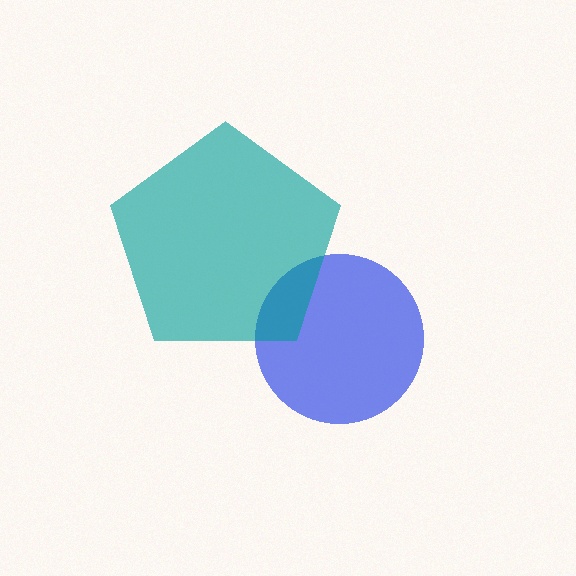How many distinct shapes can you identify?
There are 2 distinct shapes: a blue circle, a teal pentagon.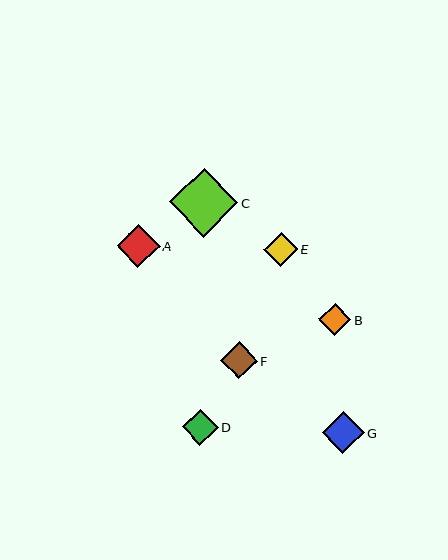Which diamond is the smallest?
Diamond B is the smallest with a size of approximately 32 pixels.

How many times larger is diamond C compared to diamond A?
Diamond C is approximately 1.6 times the size of diamond A.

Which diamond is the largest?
Diamond C is the largest with a size of approximately 69 pixels.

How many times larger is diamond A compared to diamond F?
Diamond A is approximately 1.2 times the size of diamond F.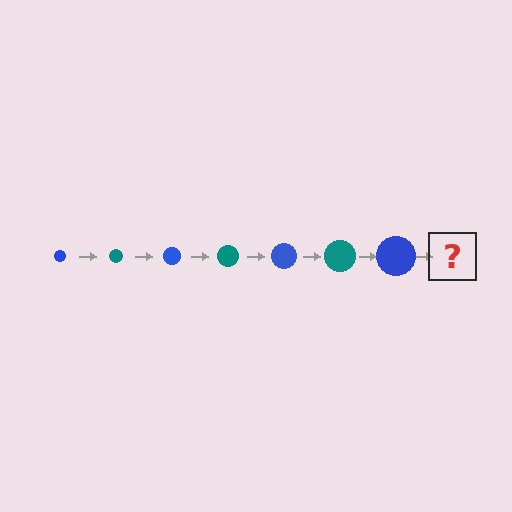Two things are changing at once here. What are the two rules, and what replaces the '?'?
The two rules are that the circle grows larger each step and the color cycles through blue and teal. The '?' should be a teal circle, larger than the previous one.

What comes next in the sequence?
The next element should be a teal circle, larger than the previous one.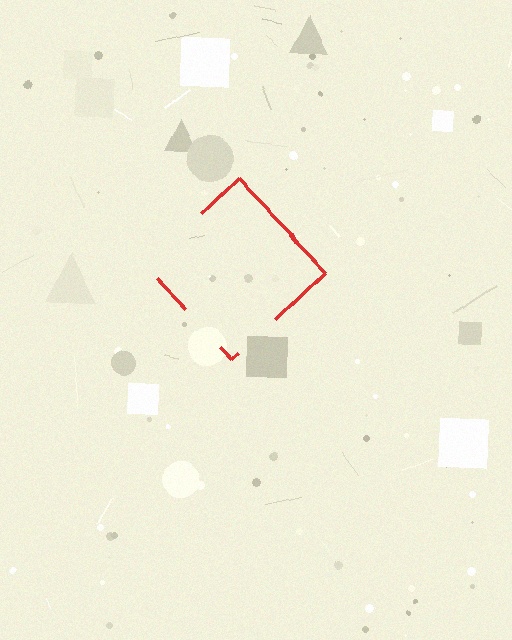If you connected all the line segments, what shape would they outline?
They would outline a diamond.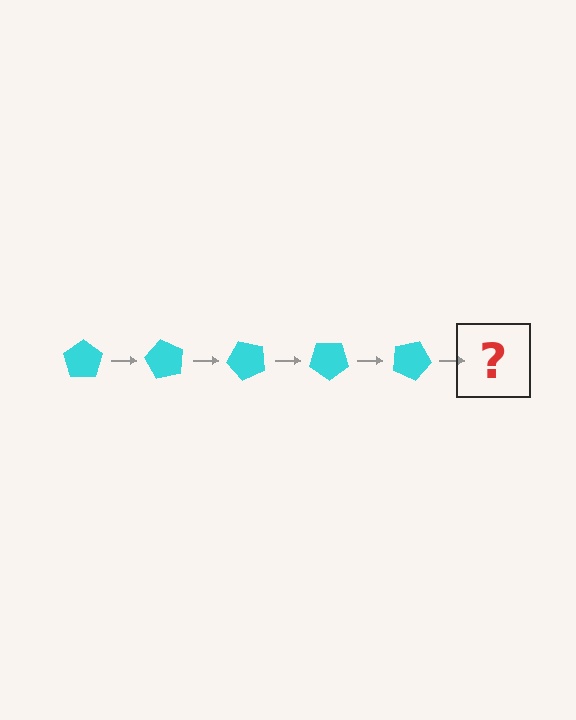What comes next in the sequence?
The next element should be a cyan pentagon rotated 300 degrees.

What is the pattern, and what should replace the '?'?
The pattern is that the pentagon rotates 60 degrees each step. The '?' should be a cyan pentagon rotated 300 degrees.